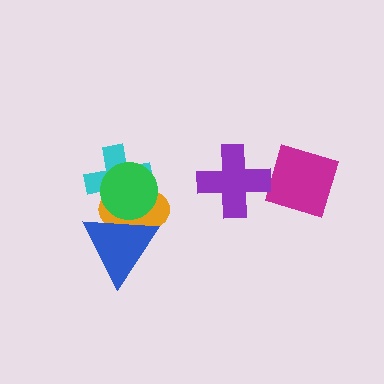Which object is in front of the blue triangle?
The green circle is in front of the blue triangle.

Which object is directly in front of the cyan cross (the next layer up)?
The blue triangle is directly in front of the cyan cross.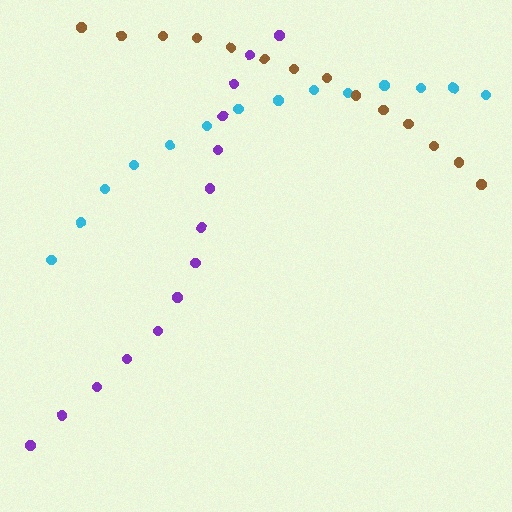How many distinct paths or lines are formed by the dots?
There are 3 distinct paths.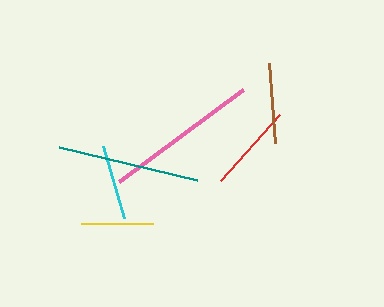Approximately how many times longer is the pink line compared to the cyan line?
The pink line is approximately 2.1 times the length of the cyan line.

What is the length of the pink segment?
The pink segment is approximately 154 pixels long.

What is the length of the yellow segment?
The yellow segment is approximately 72 pixels long.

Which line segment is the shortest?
The yellow line is the shortest at approximately 72 pixels.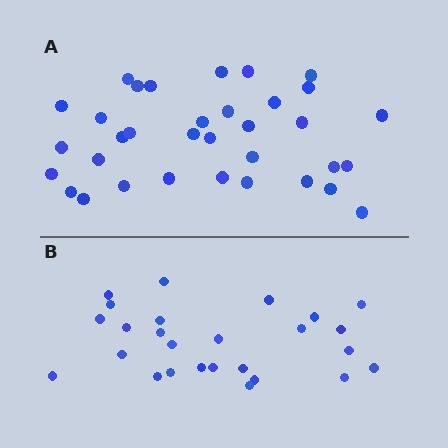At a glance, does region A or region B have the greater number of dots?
Region A (the top region) has more dots.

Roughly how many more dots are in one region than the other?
Region A has roughly 8 or so more dots than region B.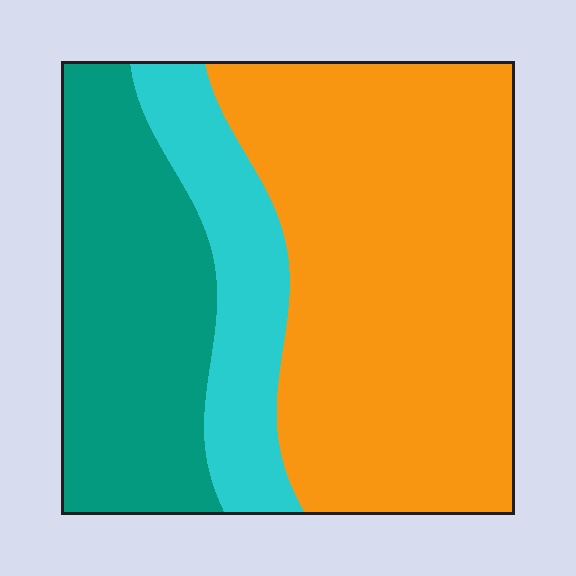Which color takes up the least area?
Cyan, at roughly 15%.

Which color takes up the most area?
Orange, at roughly 55%.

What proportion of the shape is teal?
Teal takes up between a quarter and a half of the shape.